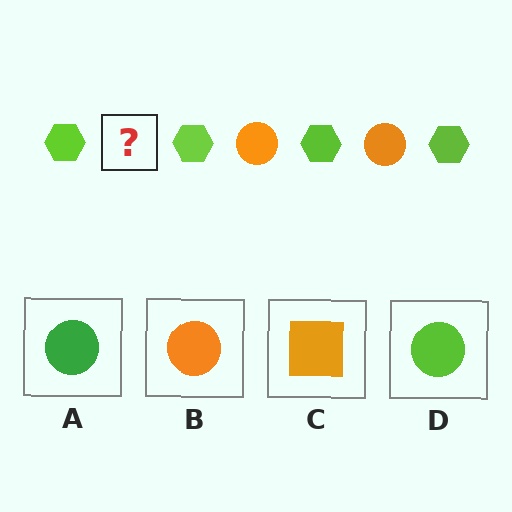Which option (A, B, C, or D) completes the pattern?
B.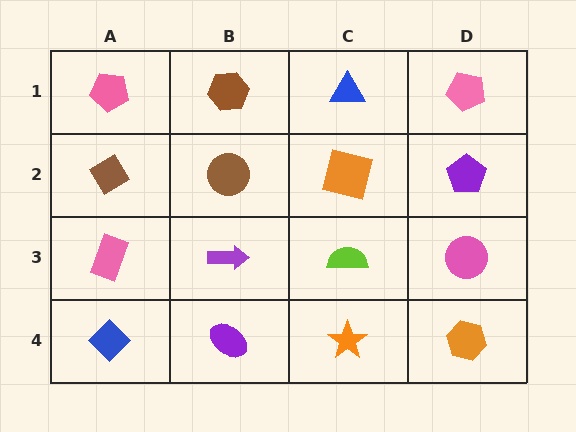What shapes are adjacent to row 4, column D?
A pink circle (row 3, column D), an orange star (row 4, column C).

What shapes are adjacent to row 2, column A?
A pink pentagon (row 1, column A), a pink rectangle (row 3, column A), a brown circle (row 2, column B).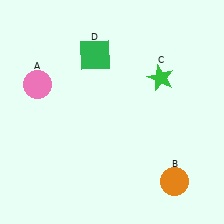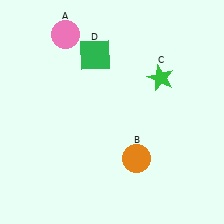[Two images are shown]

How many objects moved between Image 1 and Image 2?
2 objects moved between the two images.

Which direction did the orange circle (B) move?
The orange circle (B) moved left.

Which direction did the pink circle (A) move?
The pink circle (A) moved up.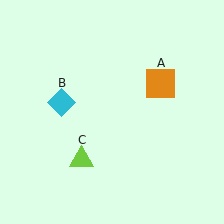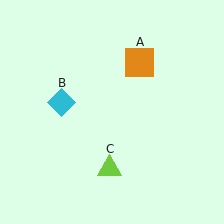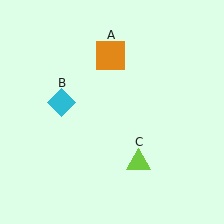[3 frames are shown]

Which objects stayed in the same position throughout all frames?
Cyan diamond (object B) remained stationary.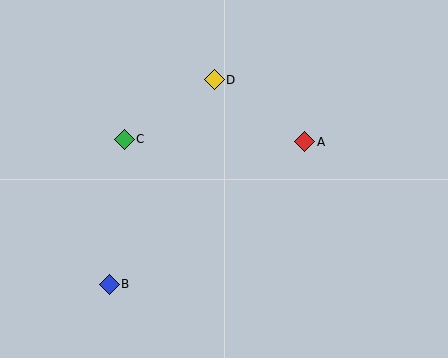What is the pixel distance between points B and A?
The distance between B and A is 242 pixels.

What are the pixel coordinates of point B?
Point B is at (109, 284).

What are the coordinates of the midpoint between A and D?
The midpoint between A and D is at (260, 111).